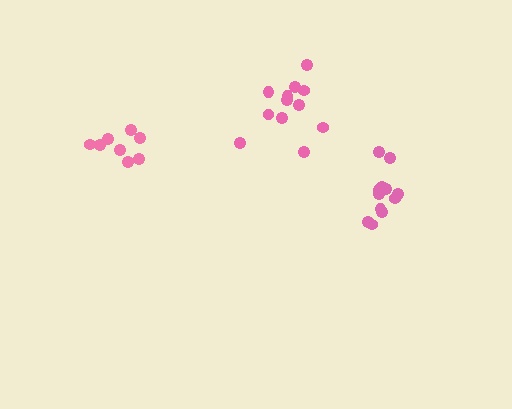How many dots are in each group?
Group 1: 13 dots, Group 2: 8 dots, Group 3: 12 dots (33 total).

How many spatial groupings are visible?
There are 3 spatial groupings.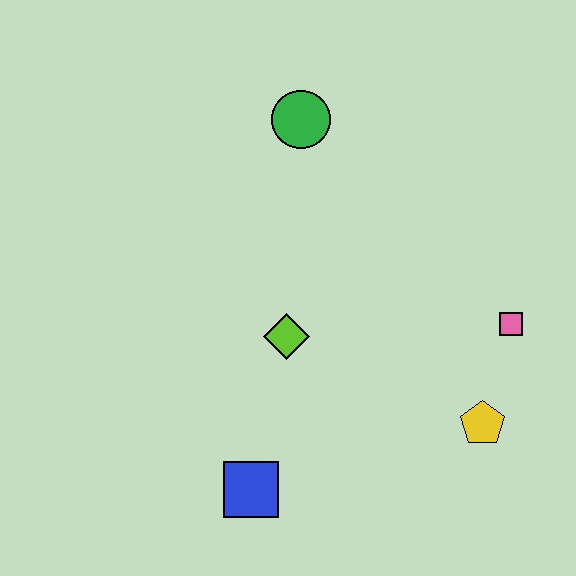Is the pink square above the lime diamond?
Yes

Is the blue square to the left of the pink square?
Yes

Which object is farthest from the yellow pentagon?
The green circle is farthest from the yellow pentagon.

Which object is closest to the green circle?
The lime diamond is closest to the green circle.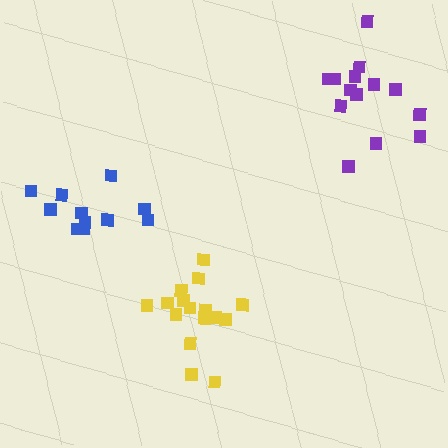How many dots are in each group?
Group 1: 16 dots, Group 2: 11 dots, Group 3: 14 dots (41 total).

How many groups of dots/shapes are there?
There are 3 groups.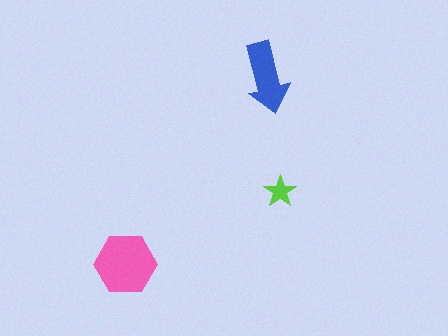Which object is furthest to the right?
The lime star is rightmost.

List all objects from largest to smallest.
The pink hexagon, the blue arrow, the lime star.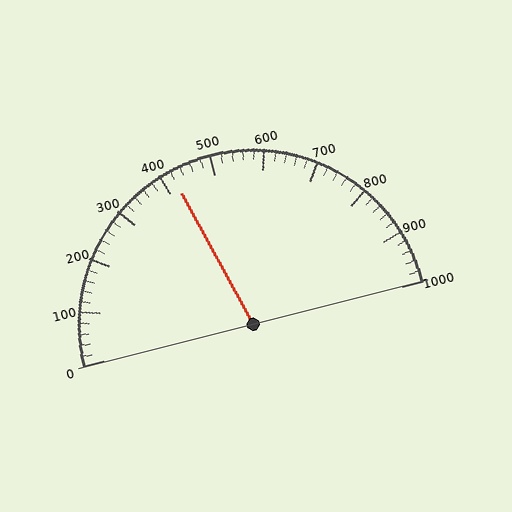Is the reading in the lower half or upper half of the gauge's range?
The reading is in the lower half of the range (0 to 1000).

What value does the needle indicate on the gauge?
The needle indicates approximately 420.